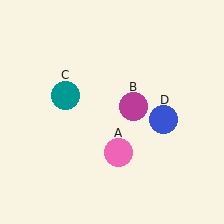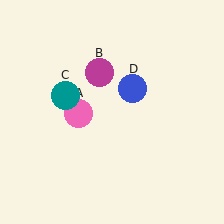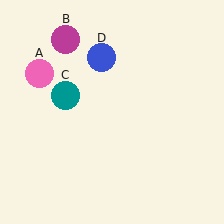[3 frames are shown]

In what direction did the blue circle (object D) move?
The blue circle (object D) moved up and to the left.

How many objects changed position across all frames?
3 objects changed position: pink circle (object A), magenta circle (object B), blue circle (object D).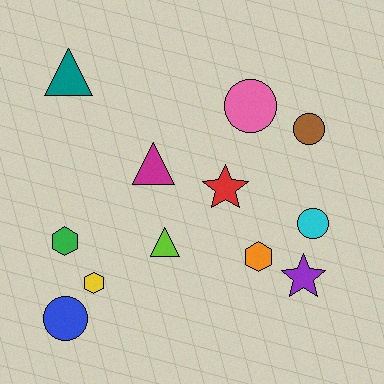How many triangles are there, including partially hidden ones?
There are 3 triangles.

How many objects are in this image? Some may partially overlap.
There are 12 objects.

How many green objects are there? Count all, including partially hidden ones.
There is 1 green object.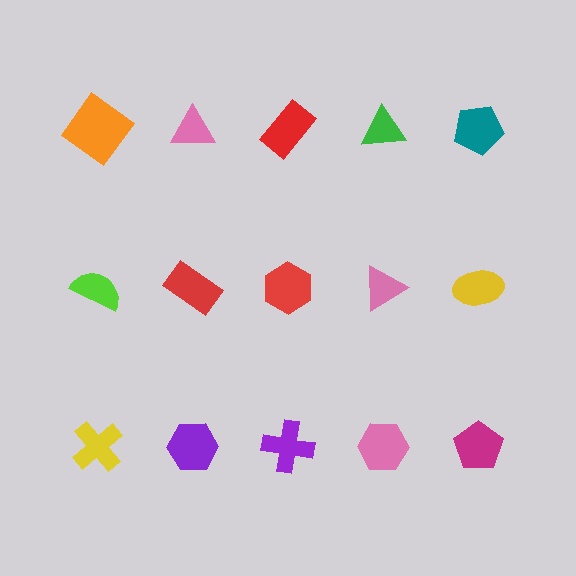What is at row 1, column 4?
A green triangle.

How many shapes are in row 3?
5 shapes.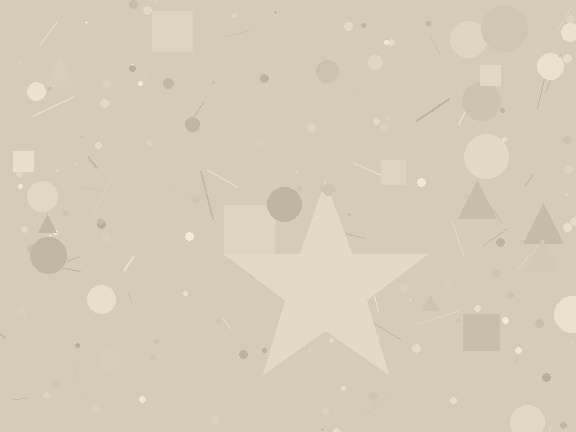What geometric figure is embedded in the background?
A star is embedded in the background.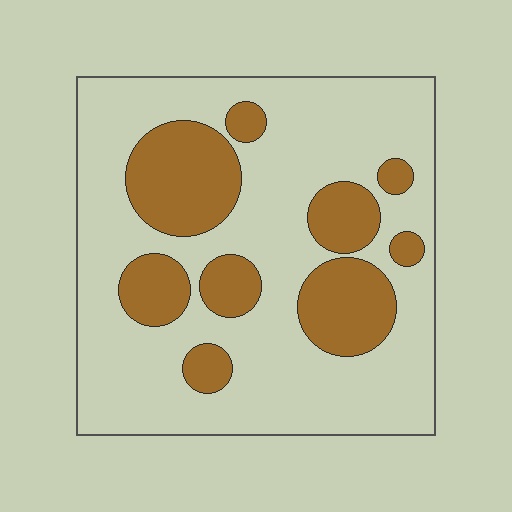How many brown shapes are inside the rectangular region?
9.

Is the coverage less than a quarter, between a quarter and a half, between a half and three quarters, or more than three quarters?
Between a quarter and a half.